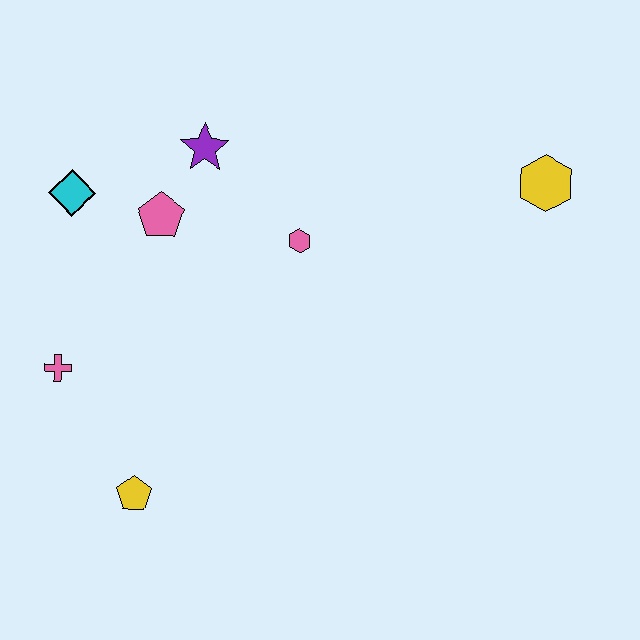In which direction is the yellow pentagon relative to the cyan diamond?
The yellow pentagon is below the cyan diamond.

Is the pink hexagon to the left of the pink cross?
No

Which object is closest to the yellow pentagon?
The pink cross is closest to the yellow pentagon.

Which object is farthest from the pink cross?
The yellow hexagon is farthest from the pink cross.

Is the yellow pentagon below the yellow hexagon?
Yes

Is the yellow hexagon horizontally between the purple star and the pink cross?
No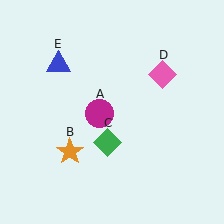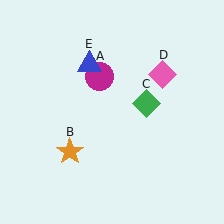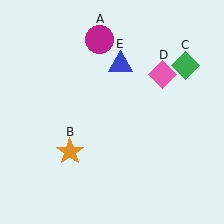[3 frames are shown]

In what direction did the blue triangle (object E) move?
The blue triangle (object E) moved right.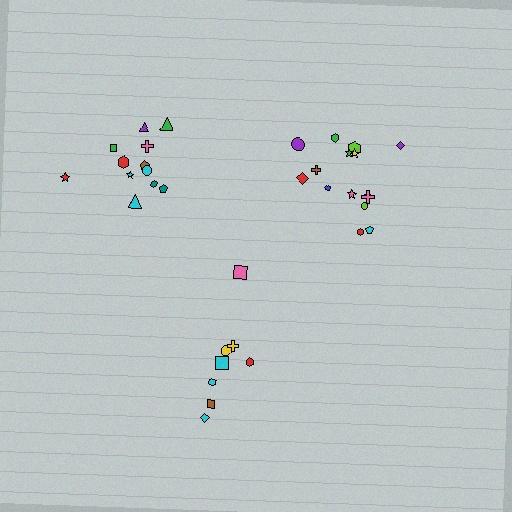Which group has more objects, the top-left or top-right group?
The top-right group.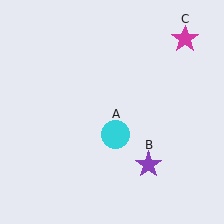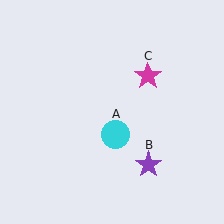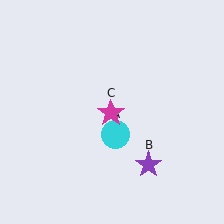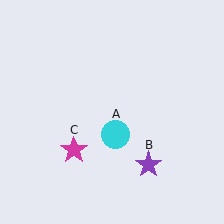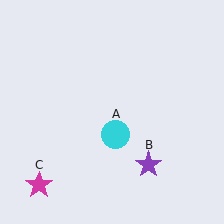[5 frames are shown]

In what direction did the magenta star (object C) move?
The magenta star (object C) moved down and to the left.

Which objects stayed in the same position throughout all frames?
Cyan circle (object A) and purple star (object B) remained stationary.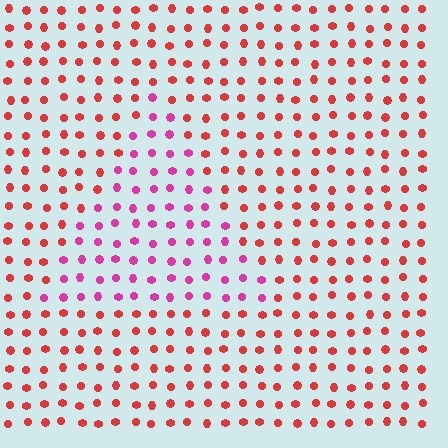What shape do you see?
I see a triangle.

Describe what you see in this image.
The image is filled with small red elements in a uniform arrangement. A triangle-shaped region is visible where the elements are tinted to a slightly different hue, forming a subtle color boundary.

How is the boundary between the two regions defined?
The boundary is defined purely by a slight shift in hue (about 40 degrees). Spacing, size, and orientation are identical on both sides.